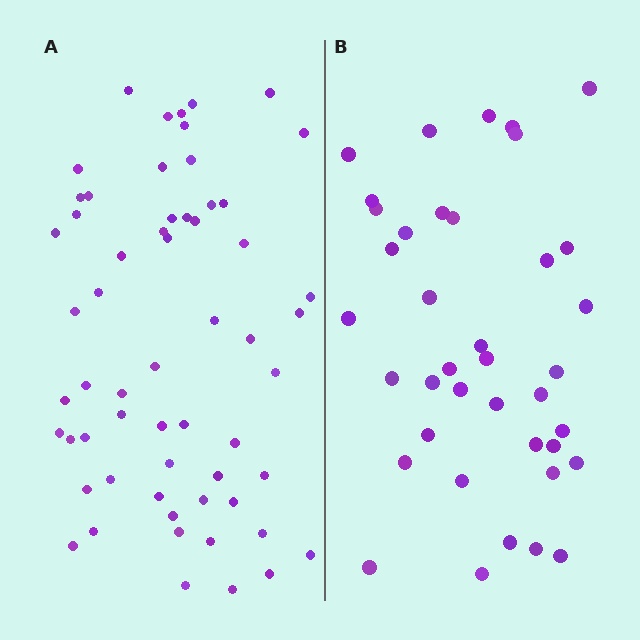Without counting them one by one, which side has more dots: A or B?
Region A (the left region) has more dots.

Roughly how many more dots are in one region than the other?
Region A has approximately 20 more dots than region B.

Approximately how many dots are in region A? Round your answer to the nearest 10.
About 60 dots. (The exact count is 59, which rounds to 60.)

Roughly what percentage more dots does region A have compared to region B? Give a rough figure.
About 50% more.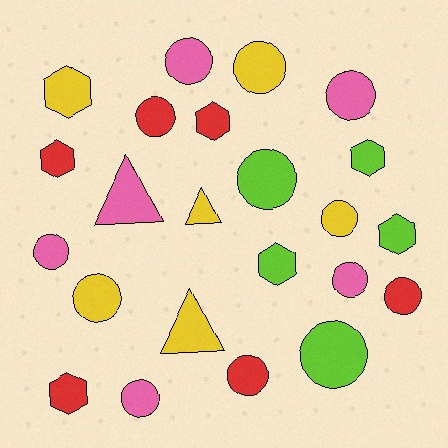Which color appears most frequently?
Yellow, with 6 objects.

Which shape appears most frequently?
Circle, with 13 objects.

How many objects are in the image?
There are 23 objects.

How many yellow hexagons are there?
There is 1 yellow hexagon.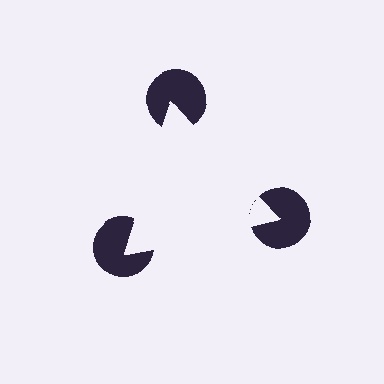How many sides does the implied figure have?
3 sides.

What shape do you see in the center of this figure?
An illusory triangle — its edges are inferred from the aligned wedge cuts in the pac-man discs, not physically drawn.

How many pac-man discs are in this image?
There are 3 — one at each vertex of the illusory triangle.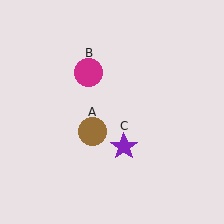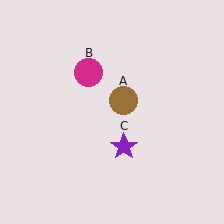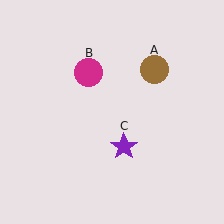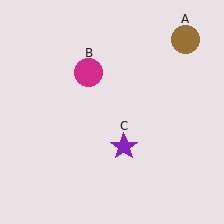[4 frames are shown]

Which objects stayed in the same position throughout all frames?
Magenta circle (object B) and purple star (object C) remained stationary.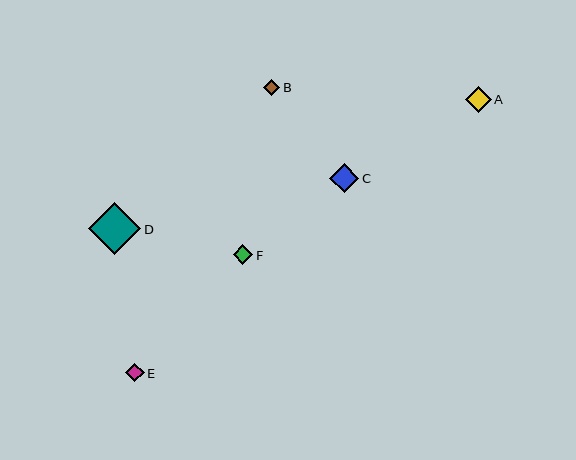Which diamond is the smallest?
Diamond B is the smallest with a size of approximately 16 pixels.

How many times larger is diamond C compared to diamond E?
Diamond C is approximately 1.6 times the size of diamond E.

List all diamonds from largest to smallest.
From largest to smallest: D, C, A, F, E, B.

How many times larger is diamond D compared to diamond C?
Diamond D is approximately 1.8 times the size of diamond C.